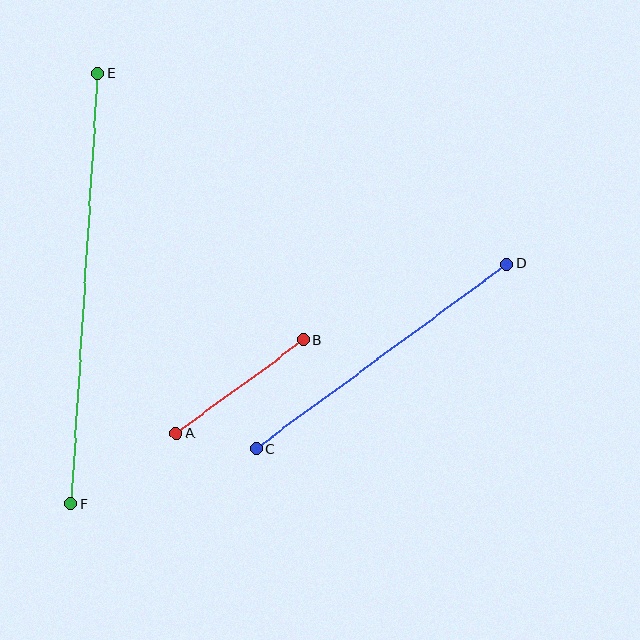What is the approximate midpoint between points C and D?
The midpoint is at approximately (381, 356) pixels.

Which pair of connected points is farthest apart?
Points E and F are farthest apart.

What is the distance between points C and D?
The distance is approximately 312 pixels.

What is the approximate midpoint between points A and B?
The midpoint is at approximately (240, 387) pixels.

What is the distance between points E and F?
The distance is approximately 432 pixels.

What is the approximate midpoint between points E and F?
The midpoint is at approximately (84, 288) pixels.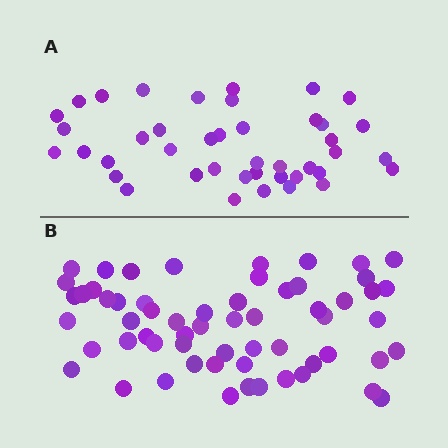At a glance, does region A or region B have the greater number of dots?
Region B (the bottom region) has more dots.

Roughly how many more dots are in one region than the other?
Region B has approximately 20 more dots than region A.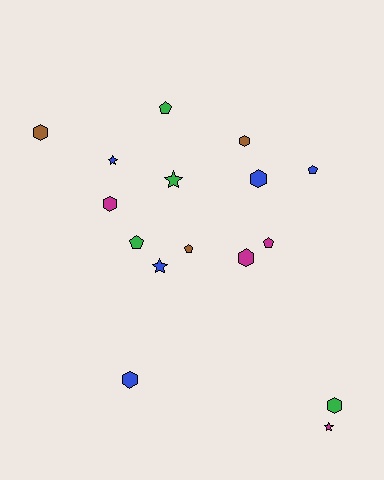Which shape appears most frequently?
Hexagon, with 7 objects.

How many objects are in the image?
There are 16 objects.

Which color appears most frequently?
Blue, with 5 objects.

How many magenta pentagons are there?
There is 1 magenta pentagon.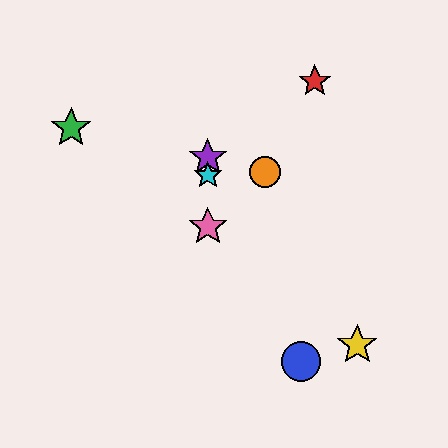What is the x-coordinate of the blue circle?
The blue circle is at x≈301.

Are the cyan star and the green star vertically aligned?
No, the cyan star is at x≈208 and the green star is at x≈71.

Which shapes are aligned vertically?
The purple star, the cyan star, the pink star are aligned vertically.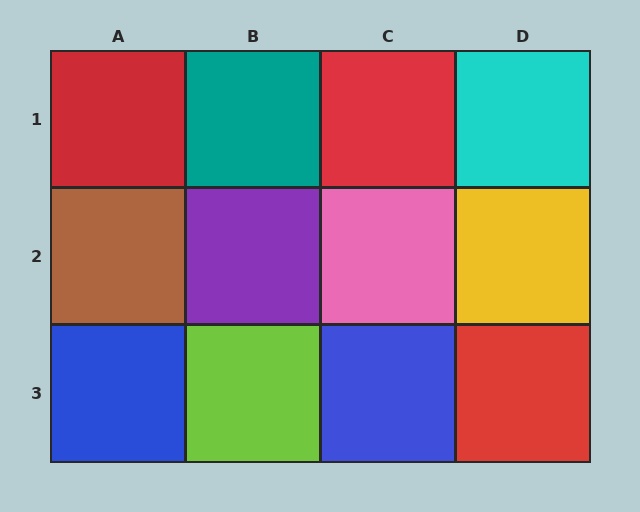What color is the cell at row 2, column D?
Yellow.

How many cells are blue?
2 cells are blue.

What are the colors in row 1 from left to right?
Red, teal, red, cyan.